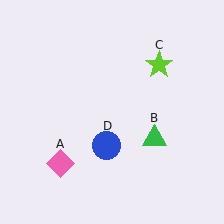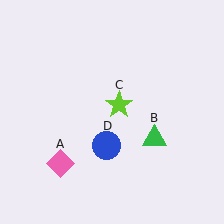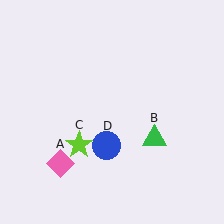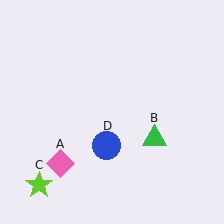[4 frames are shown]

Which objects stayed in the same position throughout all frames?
Pink diamond (object A) and green triangle (object B) and blue circle (object D) remained stationary.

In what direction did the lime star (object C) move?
The lime star (object C) moved down and to the left.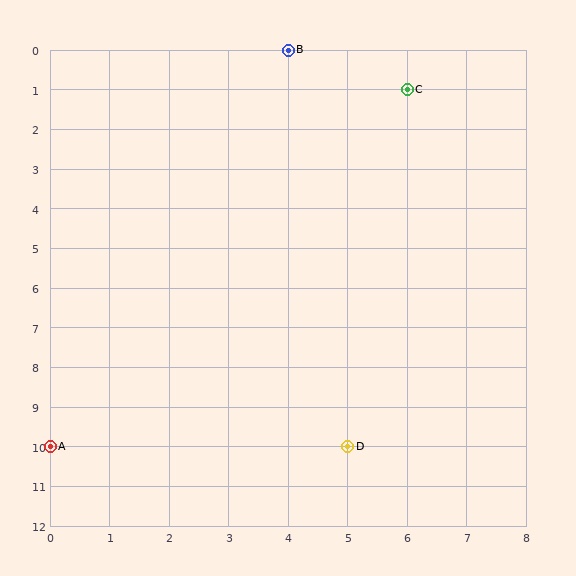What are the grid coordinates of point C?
Point C is at grid coordinates (6, 1).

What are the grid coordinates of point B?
Point B is at grid coordinates (4, 0).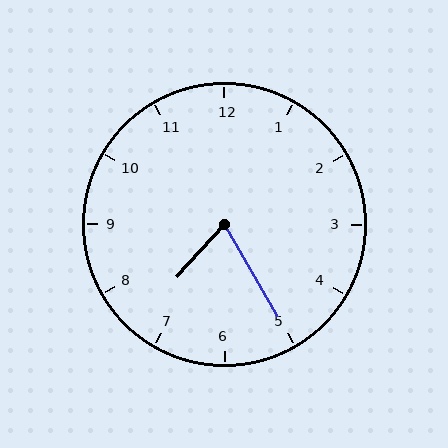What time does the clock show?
7:25.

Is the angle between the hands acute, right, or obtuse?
It is acute.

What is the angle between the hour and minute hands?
Approximately 72 degrees.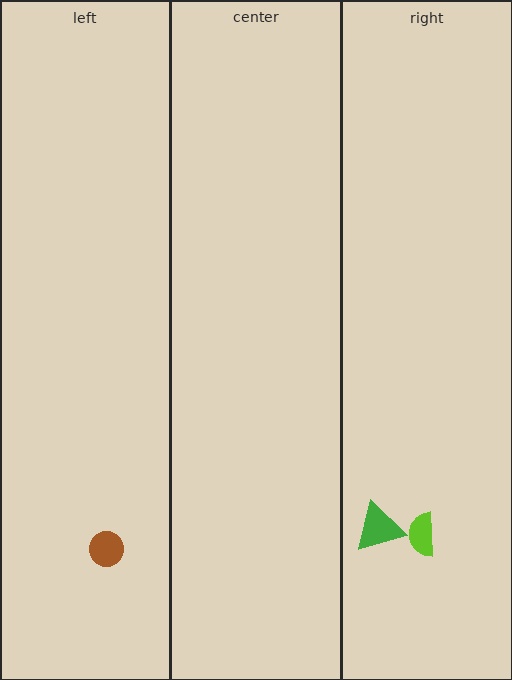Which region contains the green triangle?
The right region.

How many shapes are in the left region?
1.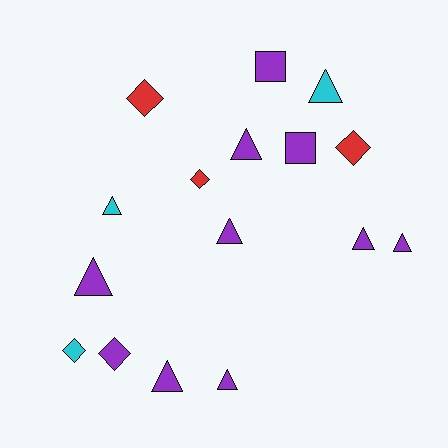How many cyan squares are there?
There are no cyan squares.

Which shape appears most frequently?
Triangle, with 9 objects.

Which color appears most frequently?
Purple, with 10 objects.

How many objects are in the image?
There are 16 objects.